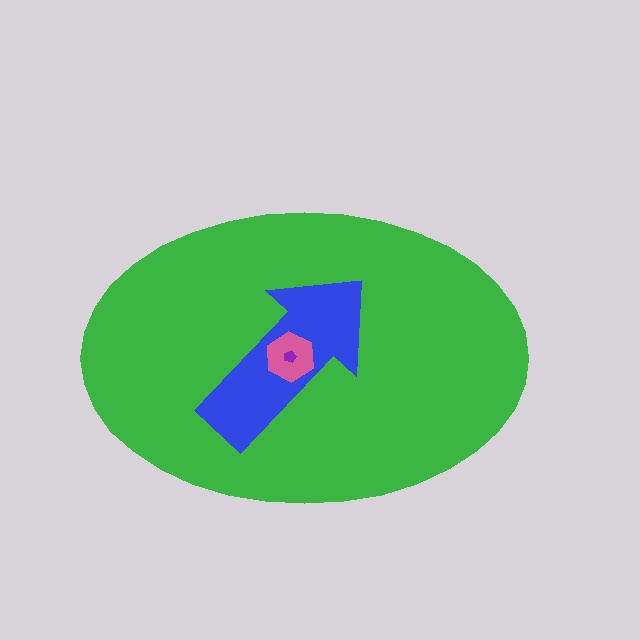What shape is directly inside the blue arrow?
The pink hexagon.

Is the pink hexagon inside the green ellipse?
Yes.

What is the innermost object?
The purple pentagon.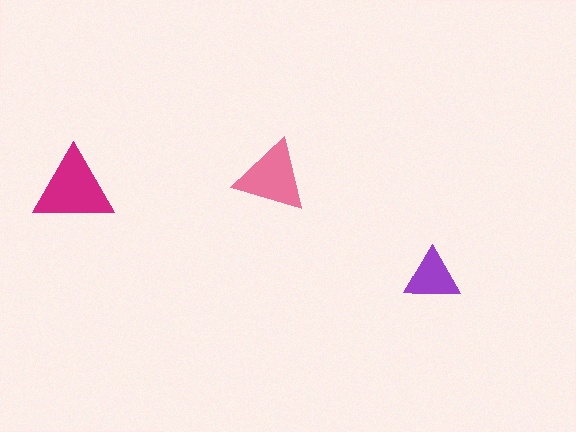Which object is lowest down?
The purple triangle is bottommost.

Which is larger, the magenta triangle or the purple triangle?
The magenta one.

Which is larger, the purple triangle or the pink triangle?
The pink one.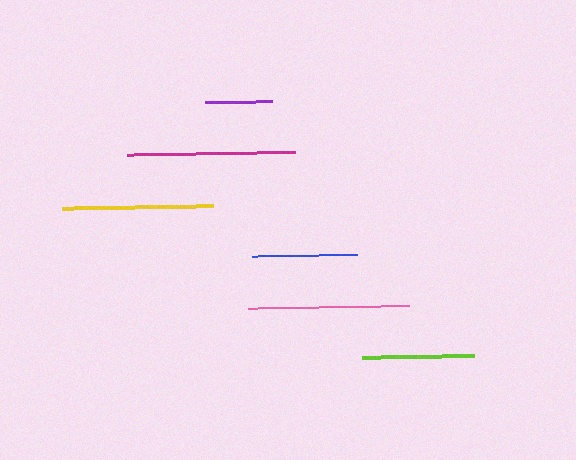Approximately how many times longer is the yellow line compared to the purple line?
The yellow line is approximately 2.2 times the length of the purple line.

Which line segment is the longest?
The magenta line is the longest at approximately 168 pixels.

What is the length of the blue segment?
The blue segment is approximately 105 pixels long.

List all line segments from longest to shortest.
From longest to shortest: magenta, pink, yellow, lime, blue, purple.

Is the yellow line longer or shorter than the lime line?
The yellow line is longer than the lime line.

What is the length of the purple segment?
The purple segment is approximately 67 pixels long.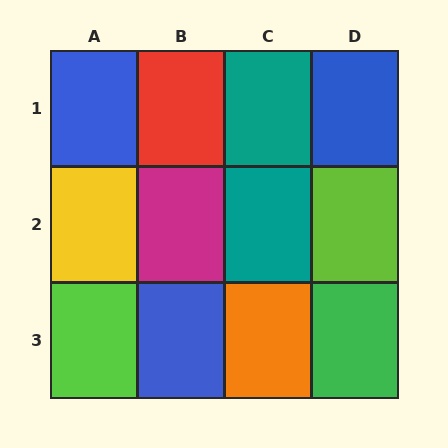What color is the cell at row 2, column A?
Yellow.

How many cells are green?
1 cell is green.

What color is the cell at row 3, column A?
Lime.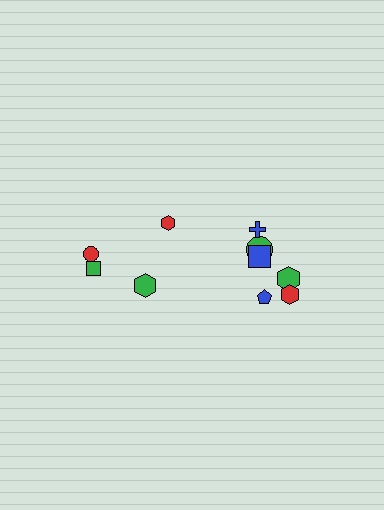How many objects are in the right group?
There are 6 objects.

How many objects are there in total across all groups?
There are 10 objects.